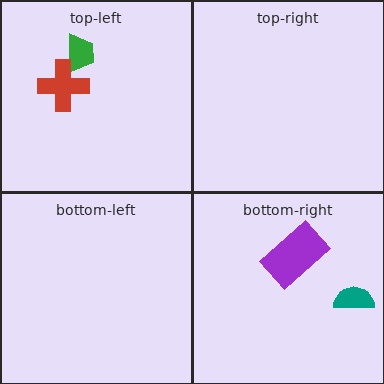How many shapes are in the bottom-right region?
2.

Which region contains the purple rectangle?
The bottom-right region.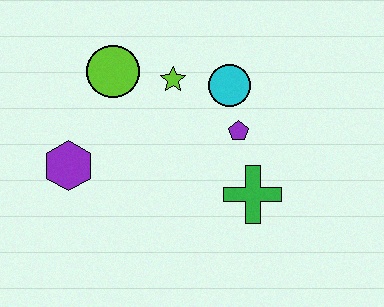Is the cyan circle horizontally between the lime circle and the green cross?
Yes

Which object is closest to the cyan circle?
The purple pentagon is closest to the cyan circle.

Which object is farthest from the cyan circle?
The purple hexagon is farthest from the cyan circle.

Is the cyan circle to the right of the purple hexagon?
Yes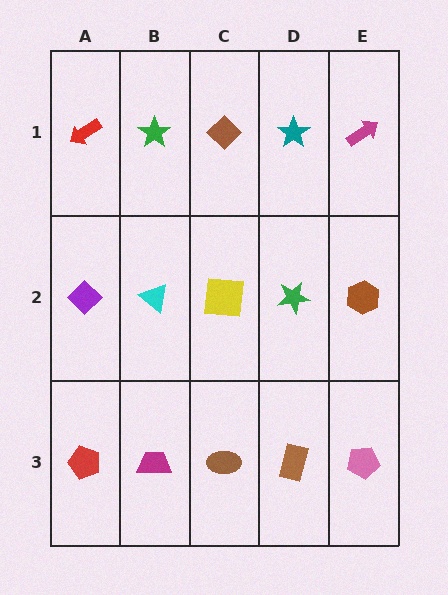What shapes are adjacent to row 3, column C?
A yellow square (row 2, column C), a magenta trapezoid (row 3, column B), a brown rectangle (row 3, column D).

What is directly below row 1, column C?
A yellow square.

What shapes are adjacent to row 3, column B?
A cyan triangle (row 2, column B), a red pentagon (row 3, column A), a brown ellipse (row 3, column C).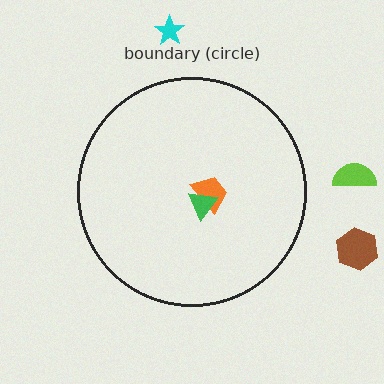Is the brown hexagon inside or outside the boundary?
Outside.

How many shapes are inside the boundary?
2 inside, 3 outside.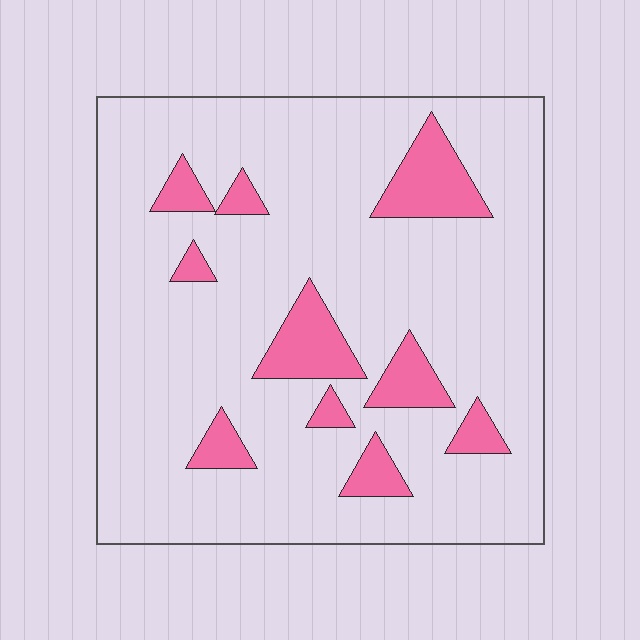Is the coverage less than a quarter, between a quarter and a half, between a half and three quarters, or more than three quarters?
Less than a quarter.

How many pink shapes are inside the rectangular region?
10.